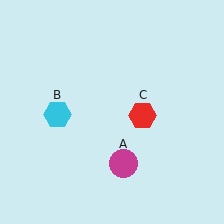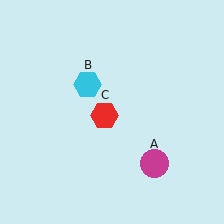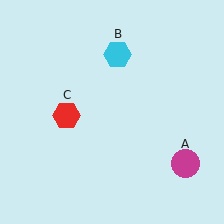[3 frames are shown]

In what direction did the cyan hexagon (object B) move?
The cyan hexagon (object B) moved up and to the right.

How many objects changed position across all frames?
3 objects changed position: magenta circle (object A), cyan hexagon (object B), red hexagon (object C).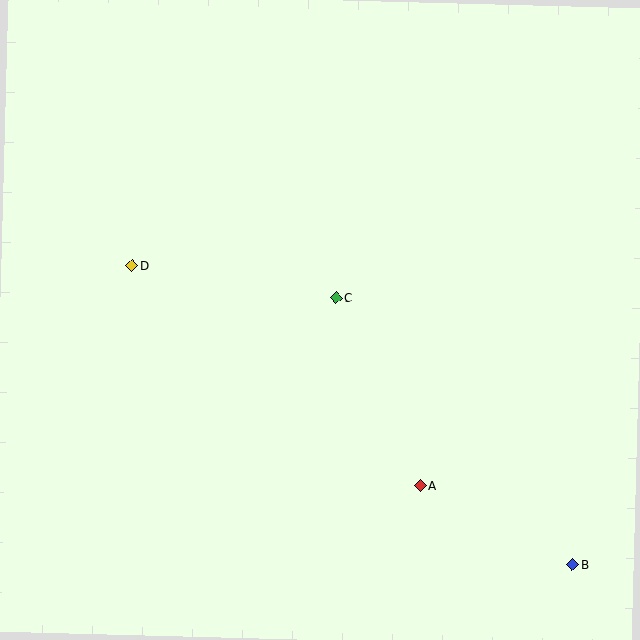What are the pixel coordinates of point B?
Point B is at (572, 565).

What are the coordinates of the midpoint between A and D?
The midpoint between A and D is at (276, 376).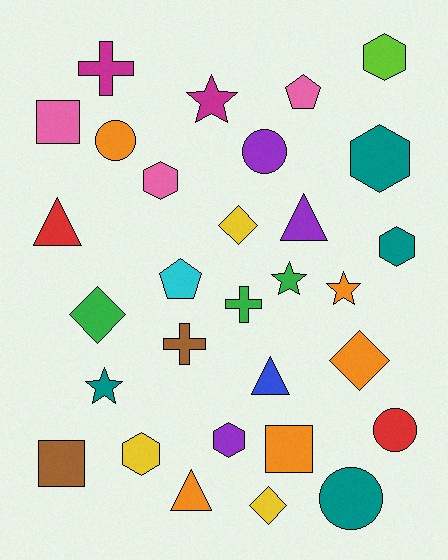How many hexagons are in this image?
There are 6 hexagons.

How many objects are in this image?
There are 30 objects.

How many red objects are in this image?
There are 2 red objects.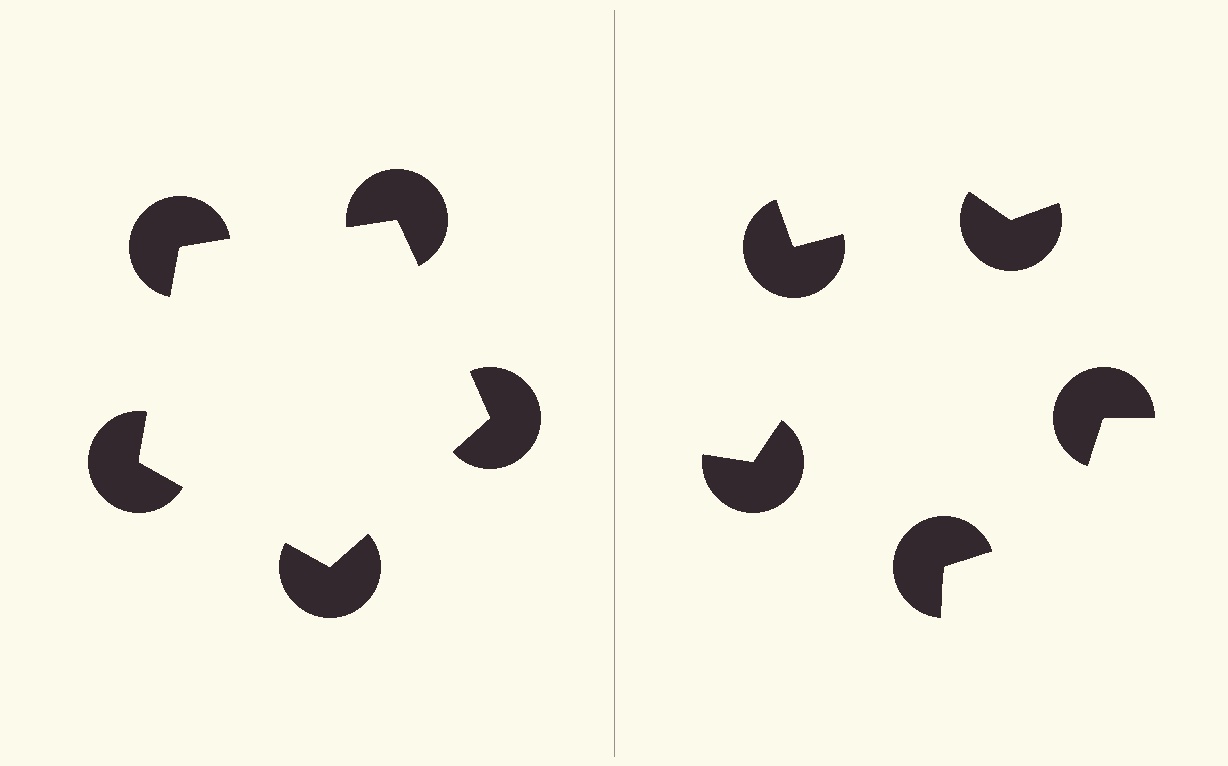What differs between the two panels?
The pac-man discs are positioned identically on both sides; only the wedge orientations differ. On the left they align to a pentagon; on the right they are misaligned.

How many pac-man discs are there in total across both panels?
10 — 5 on each side.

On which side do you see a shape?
An illusory pentagon appears on the left side. On the right side the wedge cuts are rotated, so no coherent shape forms.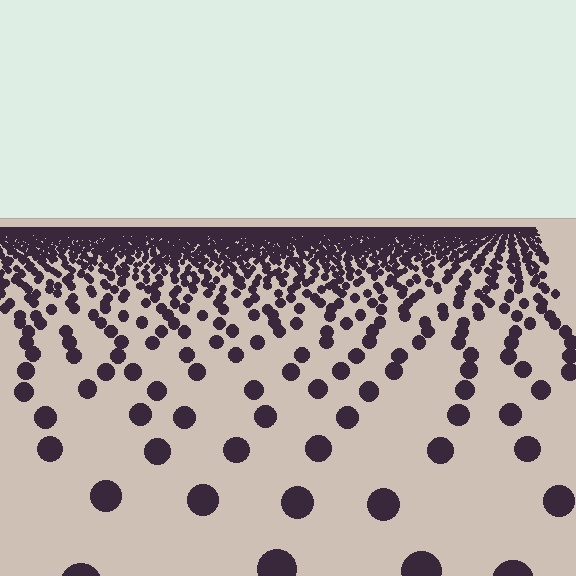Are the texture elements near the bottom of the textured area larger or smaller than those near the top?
Larger. Near the bottom, elements are closer to the viewer and appear at a bigger on-screen size.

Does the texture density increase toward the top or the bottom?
Density increases toward the top.